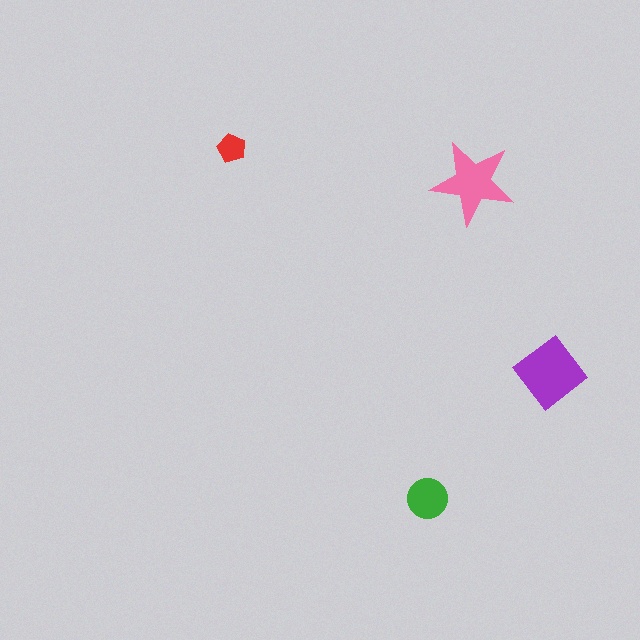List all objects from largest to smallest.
The purple diamond, the pink star, the green circle, the red pentagon.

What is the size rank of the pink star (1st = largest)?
2nd.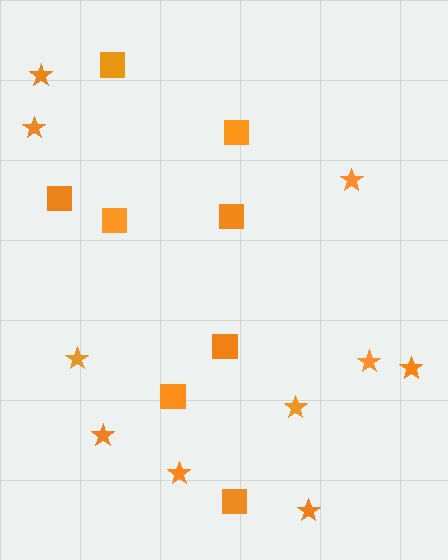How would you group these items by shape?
There are 2 groups: one group of stars (10) and one group of squares (8).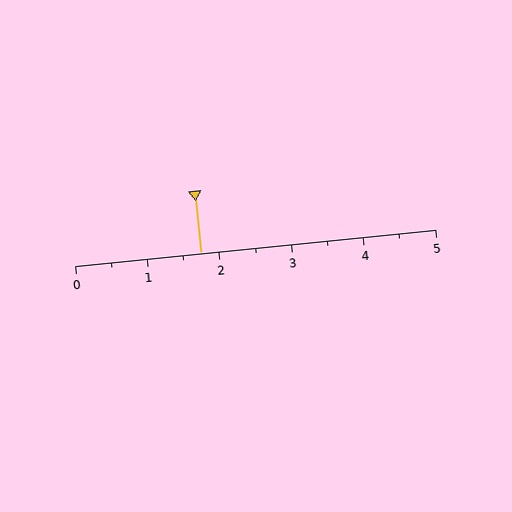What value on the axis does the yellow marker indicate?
The marker indicates approximately 1.8.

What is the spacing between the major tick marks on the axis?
The major ticks are spaced 1 apart.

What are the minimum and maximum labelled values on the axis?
The axis runs from 0 to 5.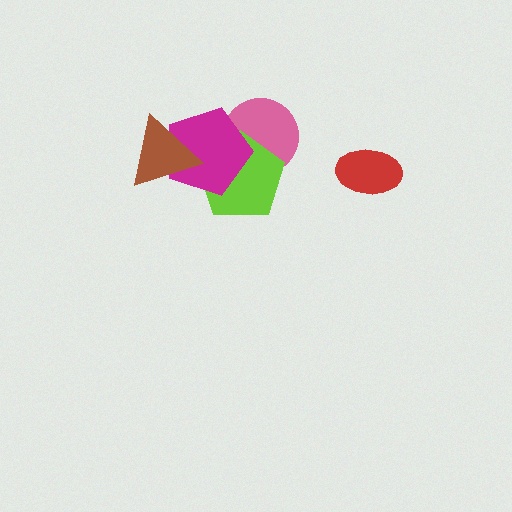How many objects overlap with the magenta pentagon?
3 objects overlap with the magenta pentagon.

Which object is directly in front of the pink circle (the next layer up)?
The lime pentagon is directly in front of the pink circle.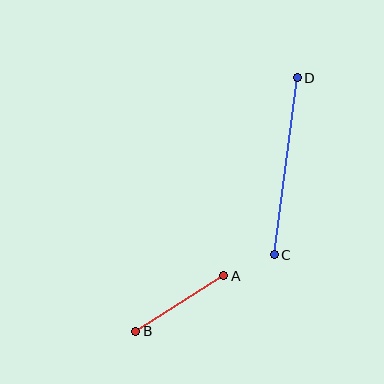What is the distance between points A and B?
The distance is approximately 104 pixels.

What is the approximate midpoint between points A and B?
The midpoint is at approximately (180, 304) pixels.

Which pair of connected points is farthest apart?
Points C and D are farthest apart.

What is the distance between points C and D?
The distance is approximately 178 pixels.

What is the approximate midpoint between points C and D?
The midpoint is at approximately (286, 166) pixels.